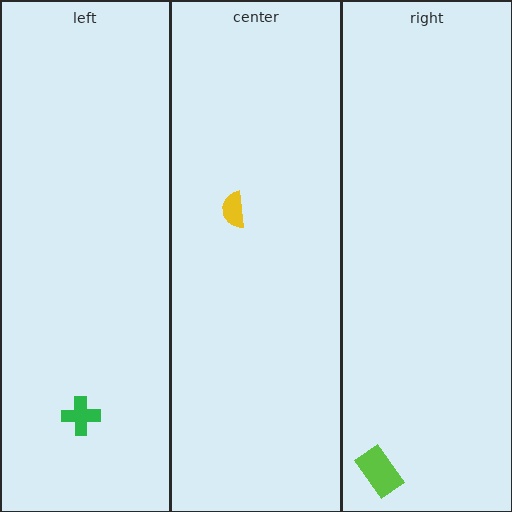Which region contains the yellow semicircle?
The center region.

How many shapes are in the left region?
1.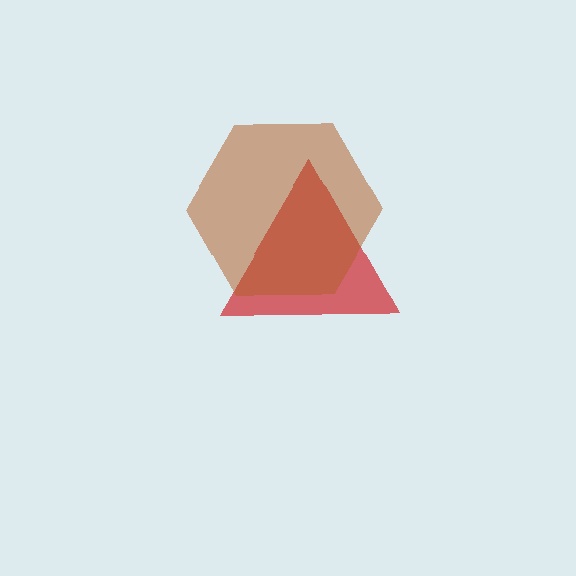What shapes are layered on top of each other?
The layered shapes are: a red triangle, a brown hexagon.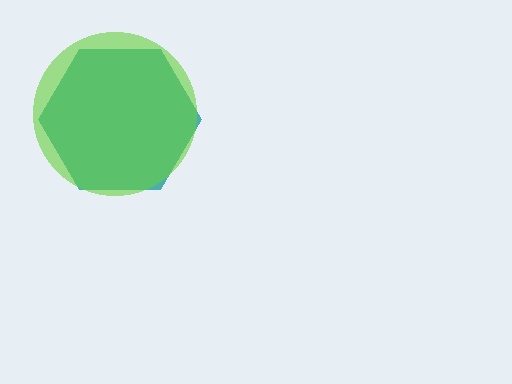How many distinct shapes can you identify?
There are 2 distinct shapes: a teal hexagon, a lime circle.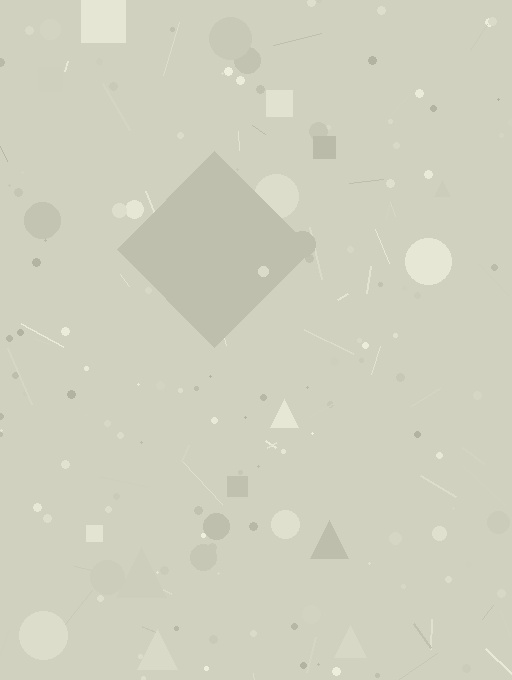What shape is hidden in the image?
A diamond is hidden in the image.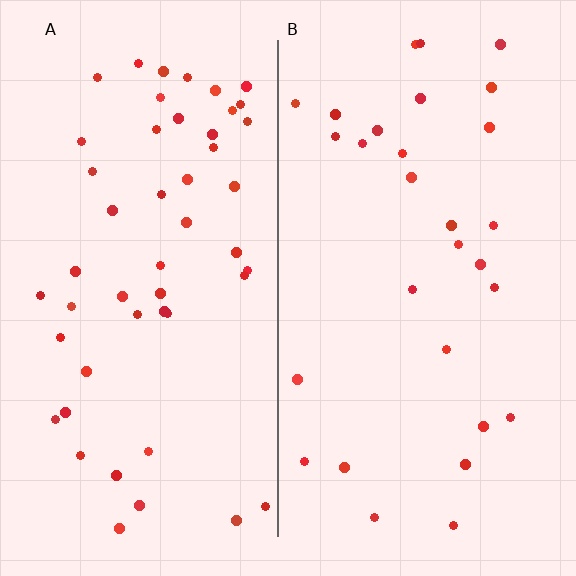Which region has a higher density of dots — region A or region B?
A (the left).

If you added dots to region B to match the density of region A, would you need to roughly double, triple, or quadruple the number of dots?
Approximately double.